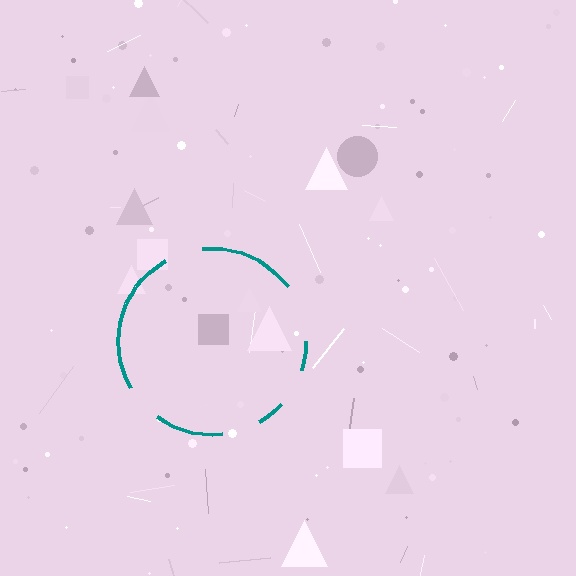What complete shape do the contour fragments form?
The contour fragments form a circle.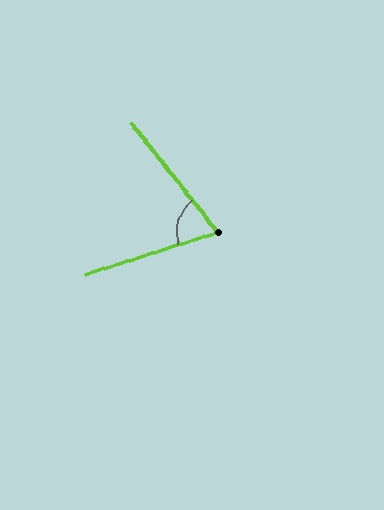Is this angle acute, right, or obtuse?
It is acute.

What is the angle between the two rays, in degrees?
Approximately 69 degrees.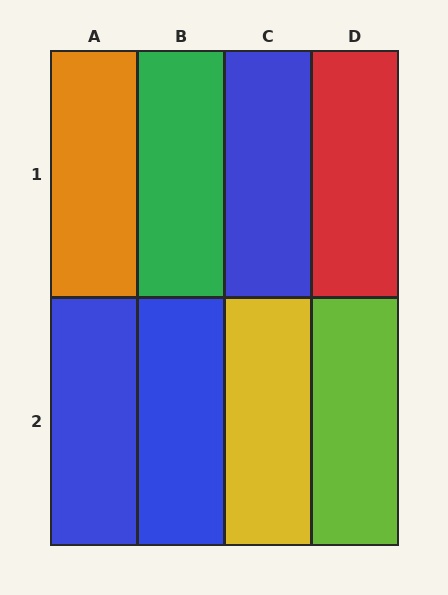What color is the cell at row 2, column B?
Blue.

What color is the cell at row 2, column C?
Yellow.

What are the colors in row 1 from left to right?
Orange, green, blue, red.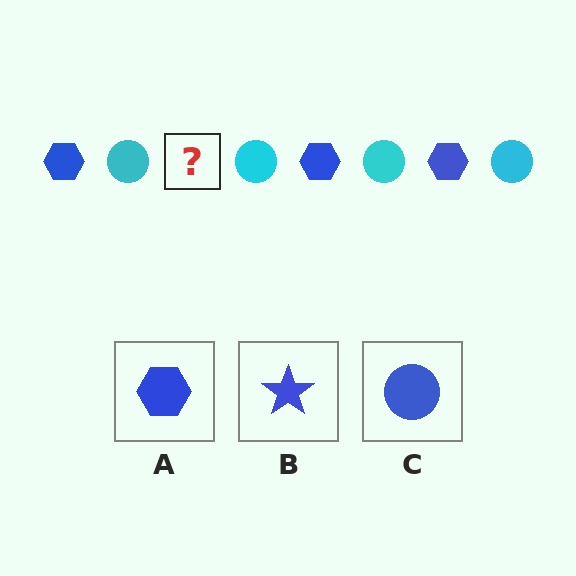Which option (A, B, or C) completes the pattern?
A.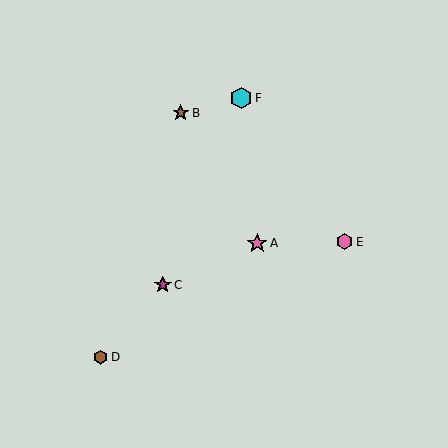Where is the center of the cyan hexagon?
The center of the cyan hexagon is at (241, 98).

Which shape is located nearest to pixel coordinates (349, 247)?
The pink hexagon (labeled E) at (344, 242) is nearest to that location.